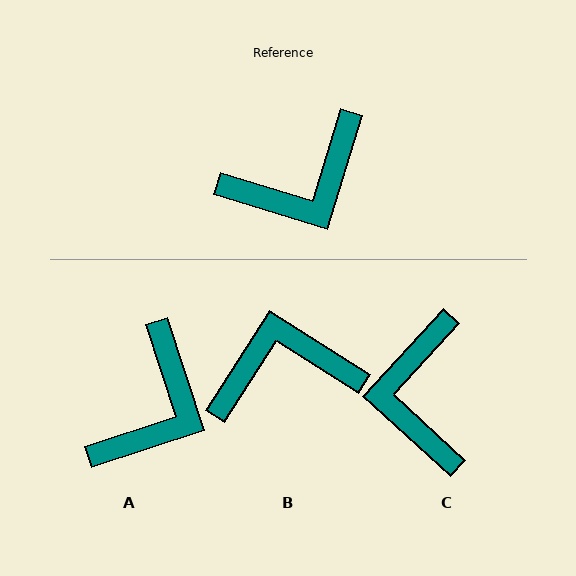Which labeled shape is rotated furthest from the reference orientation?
B, about 164 degrees away.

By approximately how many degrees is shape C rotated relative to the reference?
Approximately 116 degrees clockwise.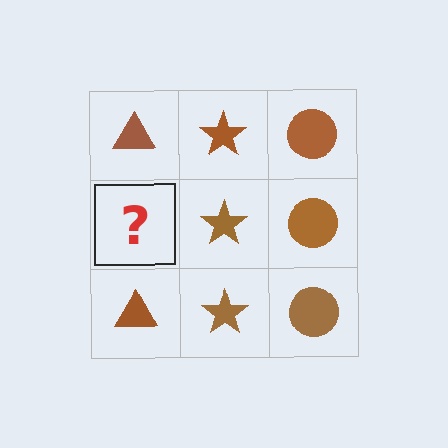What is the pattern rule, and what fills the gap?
The rule is that each column has a consistent shape. The gap should be filled with a brown triangle.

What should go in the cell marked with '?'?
The missing cell should contain a brown triangle.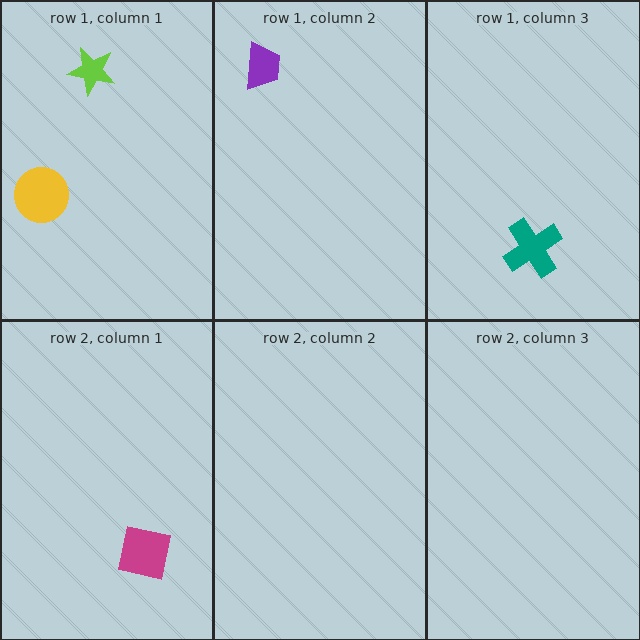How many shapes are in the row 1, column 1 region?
2.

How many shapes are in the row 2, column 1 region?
1.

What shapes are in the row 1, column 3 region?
The teal cross.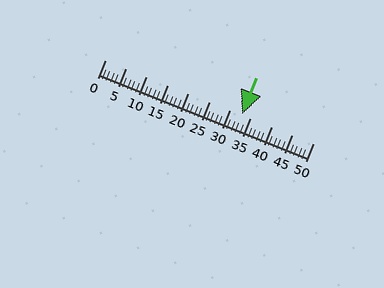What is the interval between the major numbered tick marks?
The major tick marks are spaced 5 units apart.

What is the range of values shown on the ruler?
The ruler shows values from 0 to 50.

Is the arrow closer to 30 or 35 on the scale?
The arrow is closer to 35.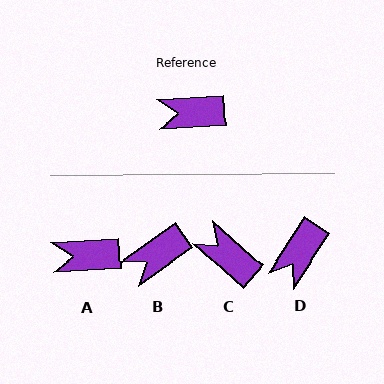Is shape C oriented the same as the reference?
No, it is off by about 45 degrees.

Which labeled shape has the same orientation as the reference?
A.